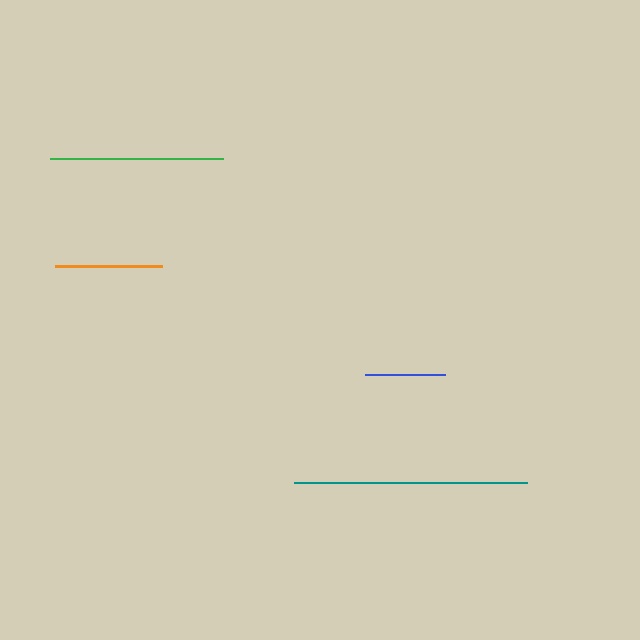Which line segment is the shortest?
The blue line is the shortest at approximately 80 pixels.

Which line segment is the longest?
The teal line is the longest at approximately 233 pixels.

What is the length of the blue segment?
The blue segment is approximately 80 pixels long.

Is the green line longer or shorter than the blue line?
The green line is longer than the blue line.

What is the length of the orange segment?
The orange segment is approximately 106 pixels long.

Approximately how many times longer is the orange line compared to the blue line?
The orange line is approximately 1.3 times the length of the blue line.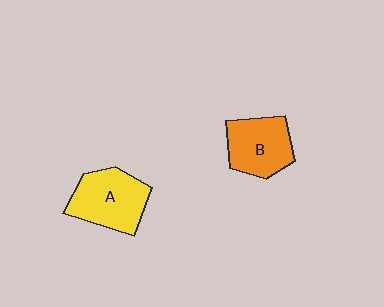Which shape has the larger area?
Shape A (yellow).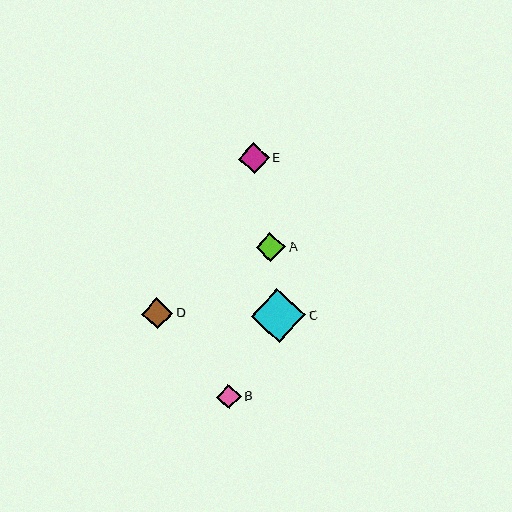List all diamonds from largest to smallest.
From largest to smallest: C, D, E, A, B.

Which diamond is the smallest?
Diamond B is the smallest with a size of approximately 24 pixels.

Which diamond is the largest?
Diamond C is the largest with a size of approximately 55 pixels.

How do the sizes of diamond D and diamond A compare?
Diamond D and diamond A are approximately the same size.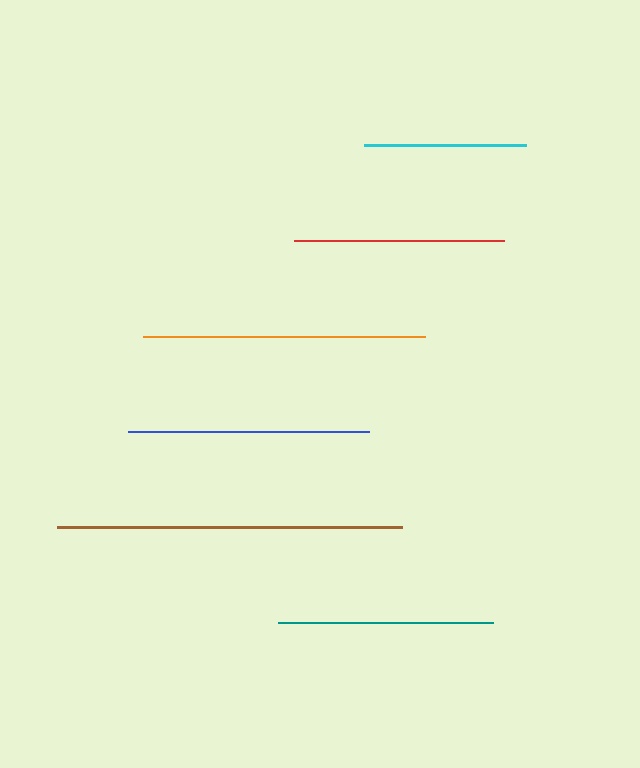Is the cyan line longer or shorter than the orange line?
The orange line is longer than the cyan line.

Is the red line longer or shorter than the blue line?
The blue line is longer than the red line.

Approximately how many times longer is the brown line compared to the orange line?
The brown line is approximately 1.2 times the length of the orange line.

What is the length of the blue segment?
The blue segment is approximately 242 pixels long.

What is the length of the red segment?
The red segment is approximately 209 pixels long.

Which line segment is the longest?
The brown line is the longest at approximately 346 pixels.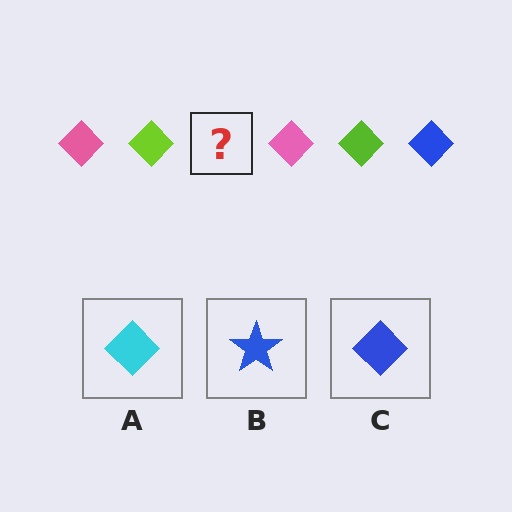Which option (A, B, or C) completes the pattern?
C.